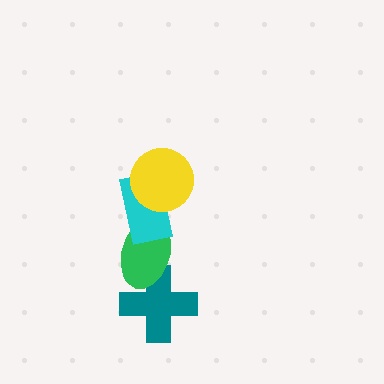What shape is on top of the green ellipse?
The cyan rectangle is on top of the green ellipse.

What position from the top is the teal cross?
The teal cross is 4th from the top.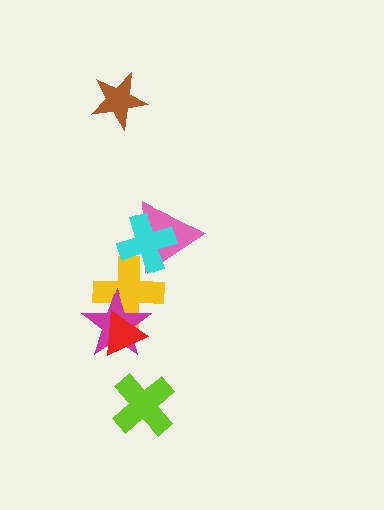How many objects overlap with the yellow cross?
4 objects overlap with the yellow cross.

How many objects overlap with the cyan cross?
2 objects overlap with the cyan cross.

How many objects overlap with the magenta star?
2 objects overlap with the magenta star.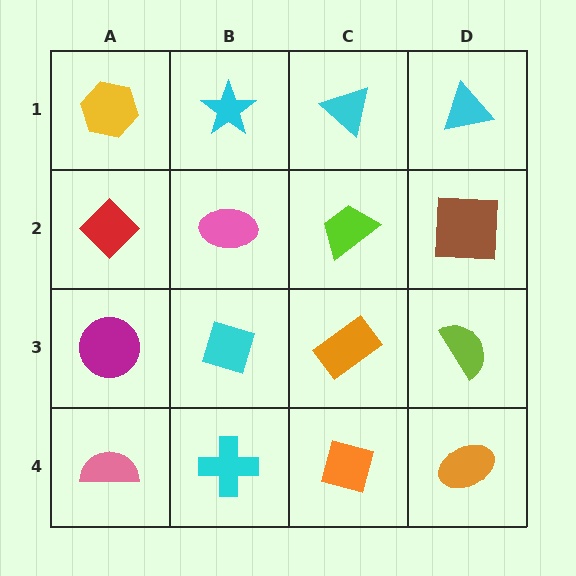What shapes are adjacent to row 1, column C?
A lime trapezoid (row 2, column C), a cyan star (row 1, column B), a cyan triangle (row 1, column D).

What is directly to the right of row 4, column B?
An orange square.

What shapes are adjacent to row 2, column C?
A cyan triangle (row 1, column C), an orange rectangle (row 3, column C), a pink ellipse (row 2, column B), a brown square (row 2, column D).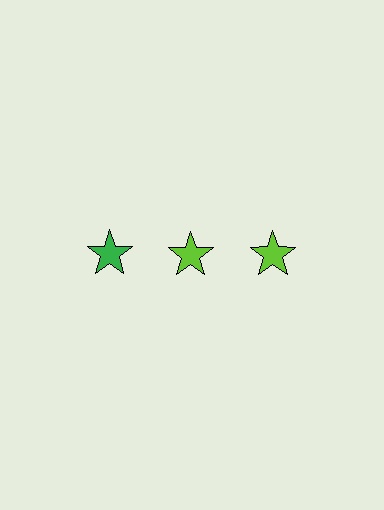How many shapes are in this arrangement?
There are 3 shapes arranged in a grid pattern.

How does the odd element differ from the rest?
It has a different color: green instead of lime.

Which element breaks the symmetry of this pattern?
The green star in the top row, leftmost column breaks the symmetry. All other shapes are lime stars.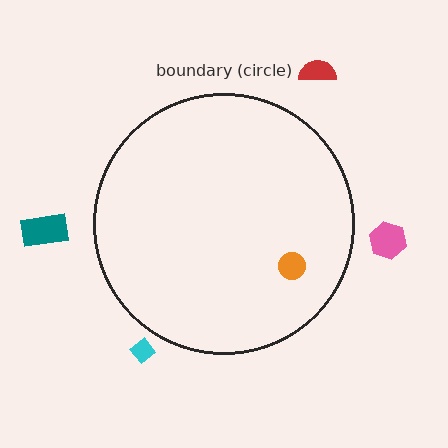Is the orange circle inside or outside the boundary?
Inside.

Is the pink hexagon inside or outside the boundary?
Outside.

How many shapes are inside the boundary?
1 inside, 4 outside.